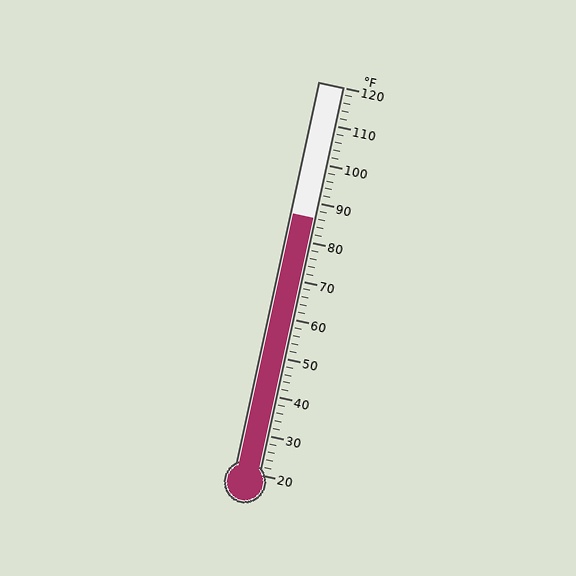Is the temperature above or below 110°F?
The temperature is below 110°F.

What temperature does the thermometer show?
The thermometer shows approximately 86°F.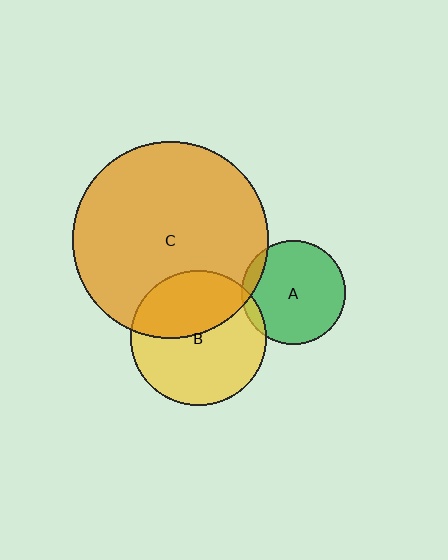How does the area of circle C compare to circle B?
Approximately 2.1 times.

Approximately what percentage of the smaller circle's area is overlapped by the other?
Approximately 10%.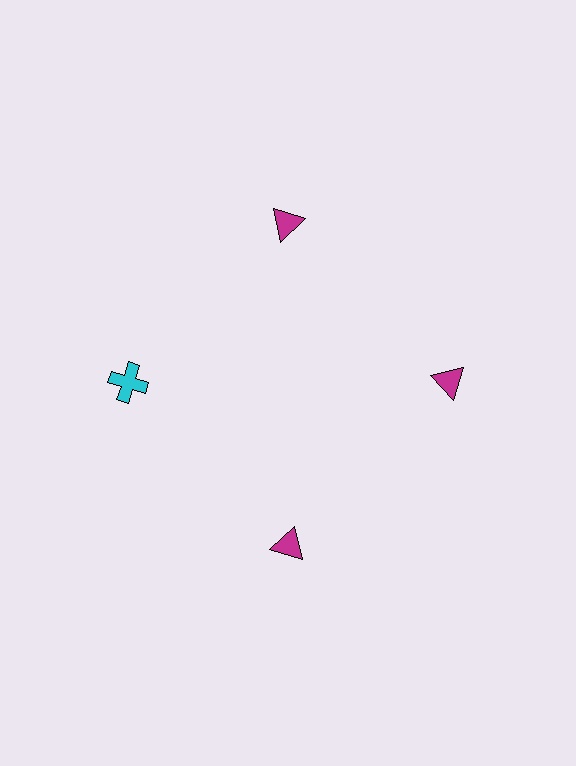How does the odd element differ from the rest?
It differs in both color (cyan instead of magenta) and shape (cross instead of triangle).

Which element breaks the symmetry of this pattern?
The cyan cross at roughly the 9 o'clock position breaks the symmetry. All other shapes are magenta triangles.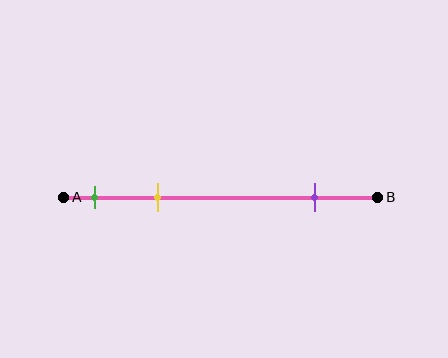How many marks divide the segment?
There are 3 marks dividing the segment.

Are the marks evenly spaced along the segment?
No, the marks are not evenly spaced.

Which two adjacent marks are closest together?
The green and yellow marks are the closest adjacent pair.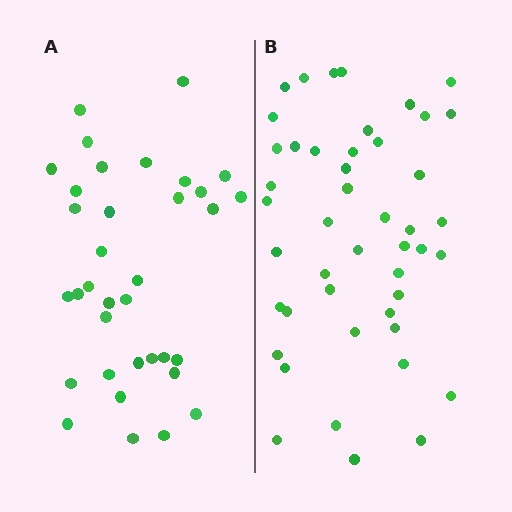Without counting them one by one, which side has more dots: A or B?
Region B (the right region) has more dots.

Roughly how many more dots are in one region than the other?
Region B has roughly 12 or so more dots than region A.